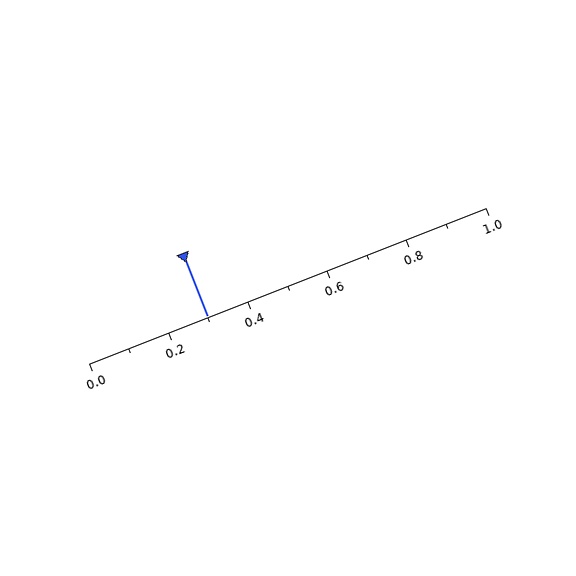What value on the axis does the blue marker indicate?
The marker indicates approximately 0.3.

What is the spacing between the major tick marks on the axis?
The major ticks are spaced 0.2 apart.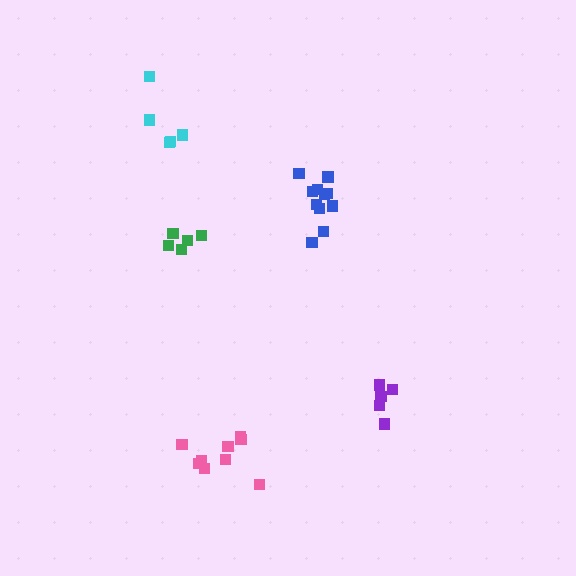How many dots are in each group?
Group 1: 5 dots, Group 2: 11 dots, Group 3: 9 dots, Group 4: 5 dots, Group 5: 5 dots (35 total).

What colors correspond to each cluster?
The clusters are colored: green, blue, pink, purple, cyan.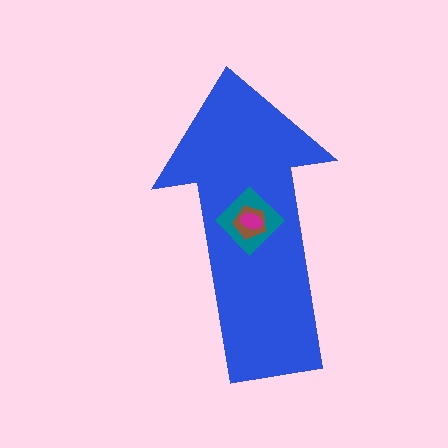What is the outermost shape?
The blue arrow.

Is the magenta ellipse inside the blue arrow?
Yes.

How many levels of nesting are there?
4.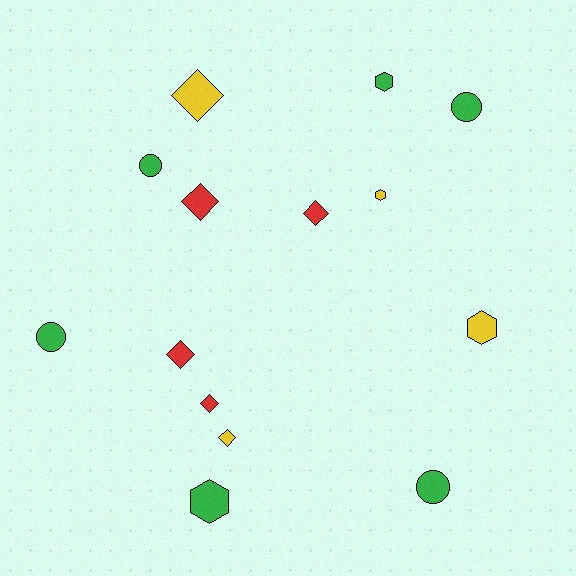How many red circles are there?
There are no red circles.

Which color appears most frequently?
Green, with 6 objects.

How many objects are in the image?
There are 14 objects.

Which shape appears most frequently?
Diamond, with 6 objects.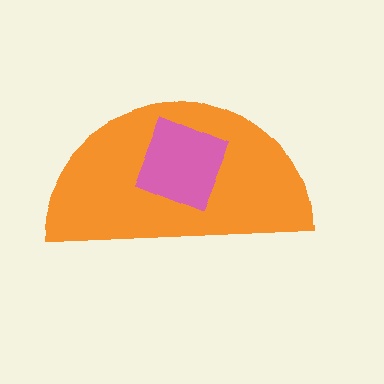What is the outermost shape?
The orange semicircle.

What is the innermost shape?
The pink diamond.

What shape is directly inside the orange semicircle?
The pink diamond.